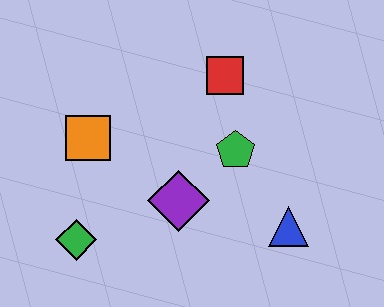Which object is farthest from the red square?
The green diamond is farthest from the red square.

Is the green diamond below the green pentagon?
Yes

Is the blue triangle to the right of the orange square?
Yes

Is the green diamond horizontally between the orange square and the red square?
No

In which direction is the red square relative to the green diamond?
The red square is above the green diamond.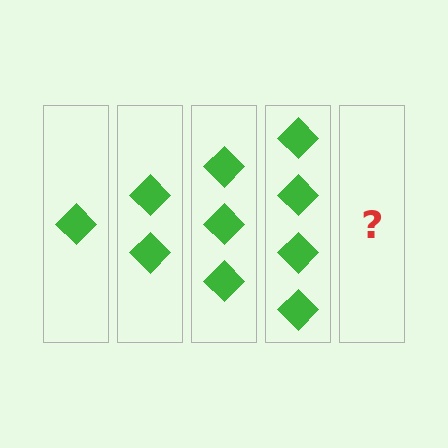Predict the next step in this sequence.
The next step is 5 diamonds.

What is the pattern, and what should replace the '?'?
The pattern is that each step adds one more diamond. The '?' should be 5 diamonds.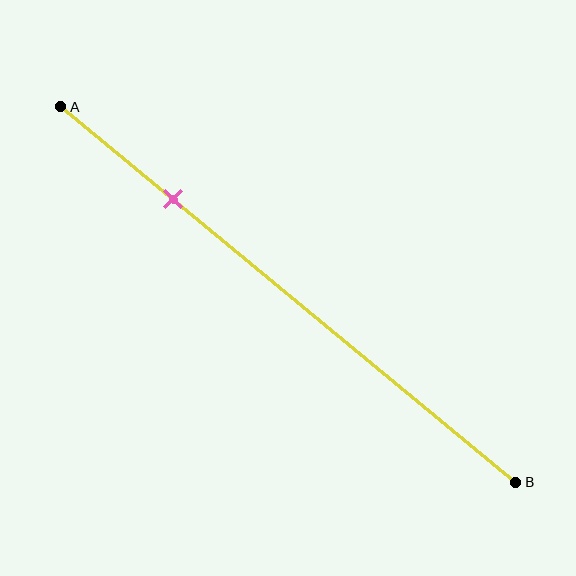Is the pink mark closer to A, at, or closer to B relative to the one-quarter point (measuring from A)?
The pink mark is approximately at the one-quarter point of segment AB.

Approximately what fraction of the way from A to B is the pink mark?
The pink mark is approximately 25% of the way from A to B.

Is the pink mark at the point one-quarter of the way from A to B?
Yes, the mark is approximately at the one-quarter point.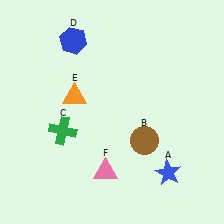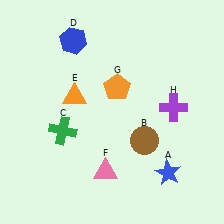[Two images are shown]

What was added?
An orange pentagon (G), a purple cross (H) were added in Image 2.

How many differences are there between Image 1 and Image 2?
There are 2 differences between the two images.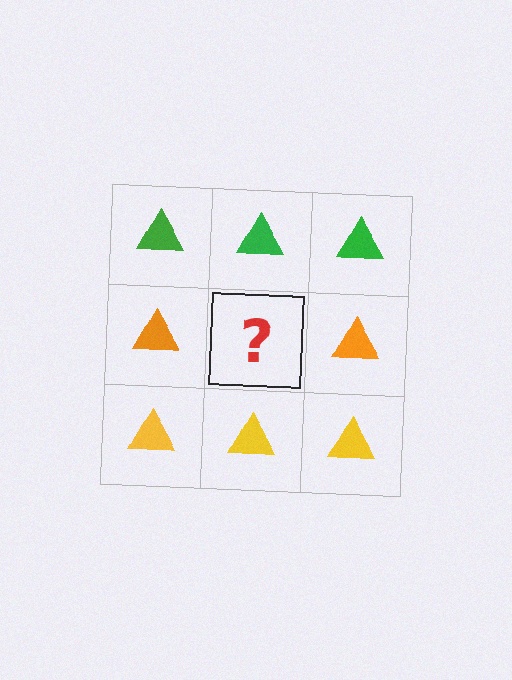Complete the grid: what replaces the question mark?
The question mark should be replaced with an orange triangle.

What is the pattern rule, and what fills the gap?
The rule is that each row has a consistent color. The gap should be filled with an orange triangle.